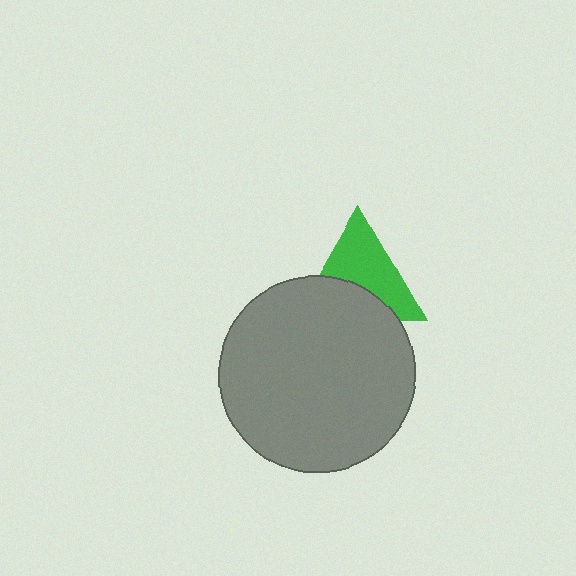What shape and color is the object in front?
The object in front is a gray circle.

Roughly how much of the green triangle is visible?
About half of it is visible (roughly 59%).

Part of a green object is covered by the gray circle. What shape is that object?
It is a triangle.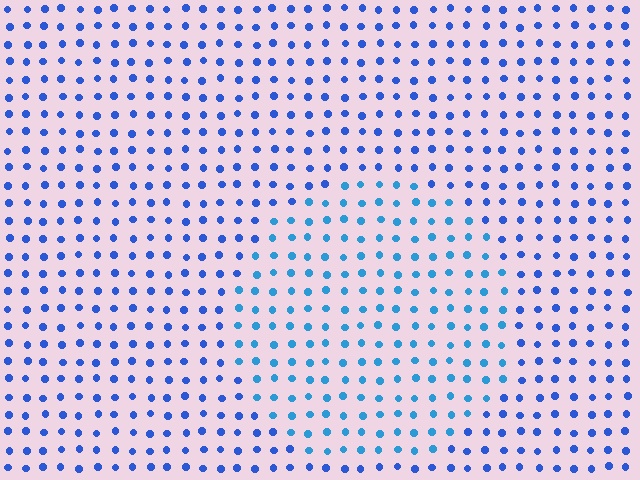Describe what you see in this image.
The image is filled with small blue elements in a uniform arrangement. A circle-shaped region is visible where the elements are tinted to a slightly different hue, forming a subtle color boundary.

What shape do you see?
I see a circle.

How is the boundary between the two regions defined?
The boundary is defined purely by a slight shift in hue (about 24 degrees). Spacing, size, and orientation are identical on both sides.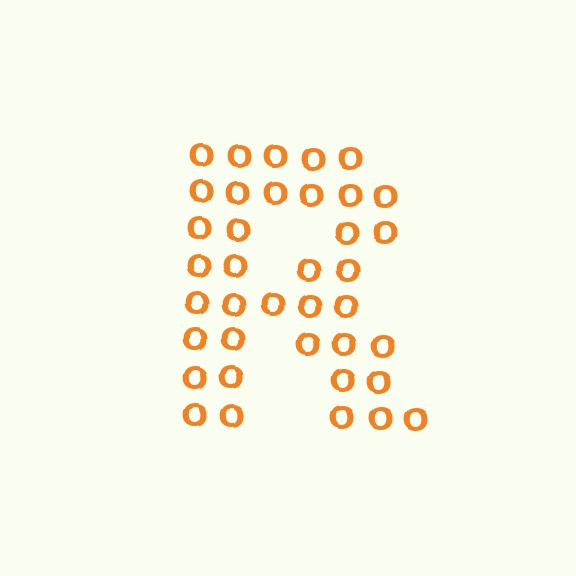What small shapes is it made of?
It is made of small letter O's.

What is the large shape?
The large shape is the letter R.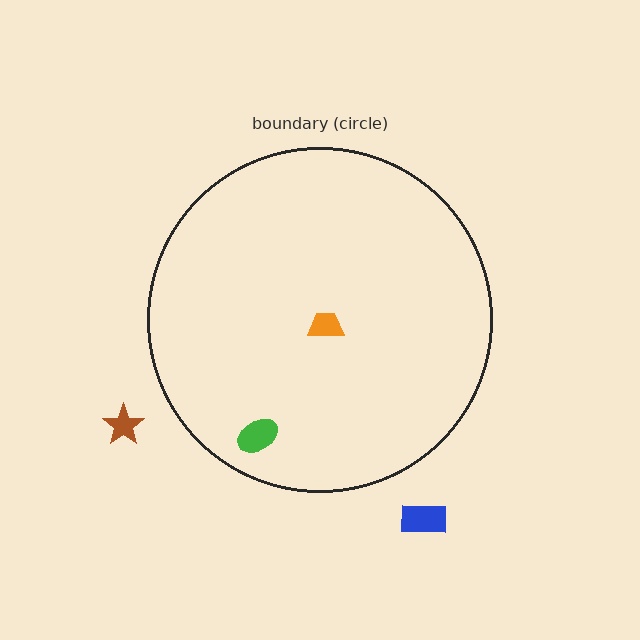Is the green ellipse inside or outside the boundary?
Inside.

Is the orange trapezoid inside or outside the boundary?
Inside.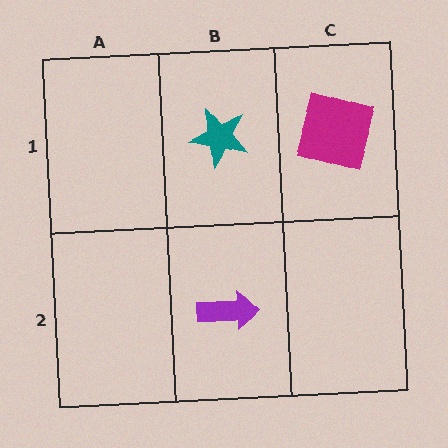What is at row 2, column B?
A purple arrow.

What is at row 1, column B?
A teal star.